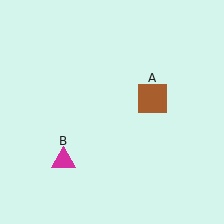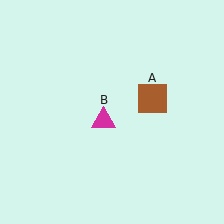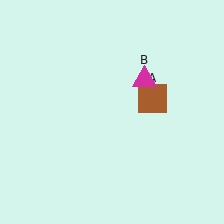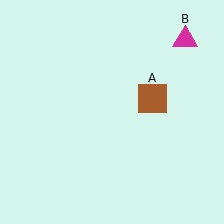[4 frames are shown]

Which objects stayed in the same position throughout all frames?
Brown square (object A) remained stationary.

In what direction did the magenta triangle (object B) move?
The magenta triangle (object B) moved up and to the right.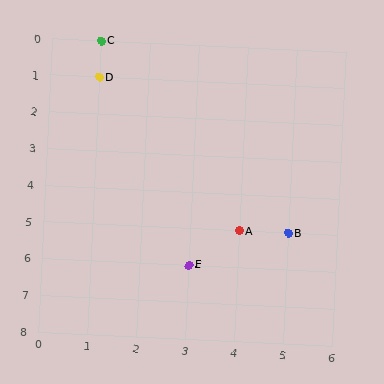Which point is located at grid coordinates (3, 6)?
Point E is at (3, 6).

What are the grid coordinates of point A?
Point A is at grid coordinates (4, 5).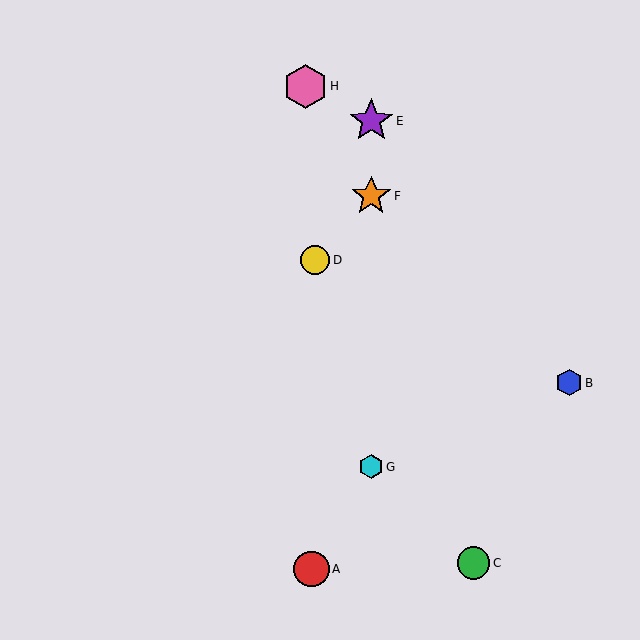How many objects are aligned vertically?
3 objects (E, F, G) are aligned vertically.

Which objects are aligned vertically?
Objects E, F, G are aligned vertically.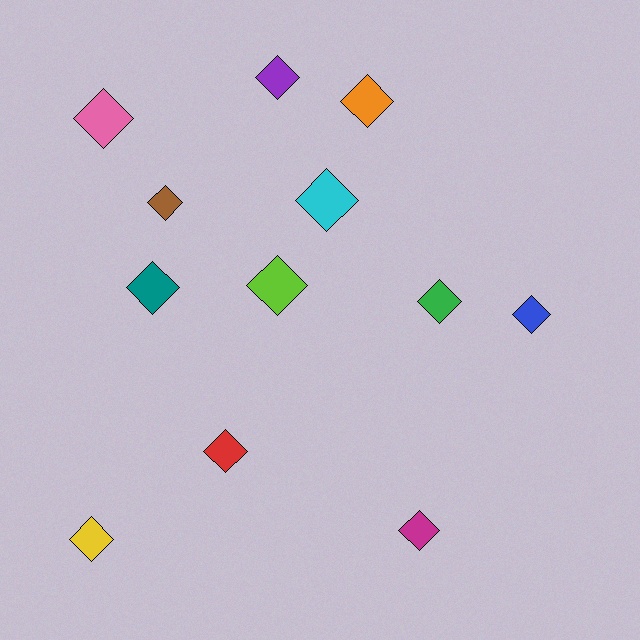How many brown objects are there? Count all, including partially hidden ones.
There is 1 brown object.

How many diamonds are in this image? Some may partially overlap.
There are 12 diamonds.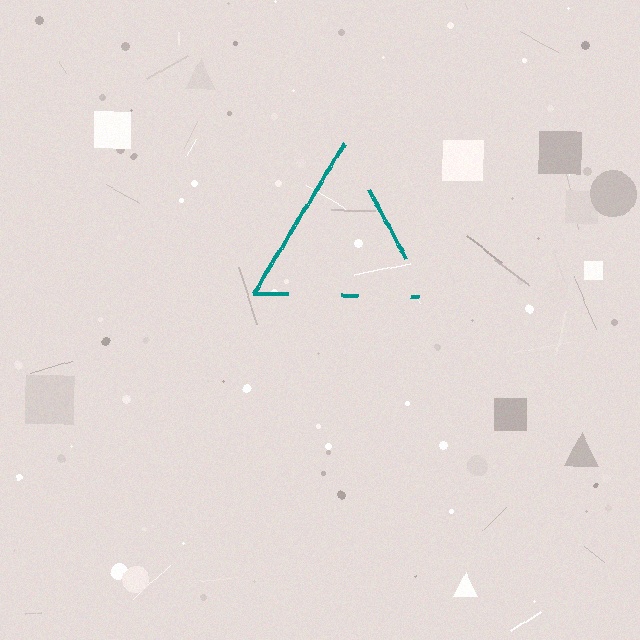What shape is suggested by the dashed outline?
The dashed outline suggests a triangle.